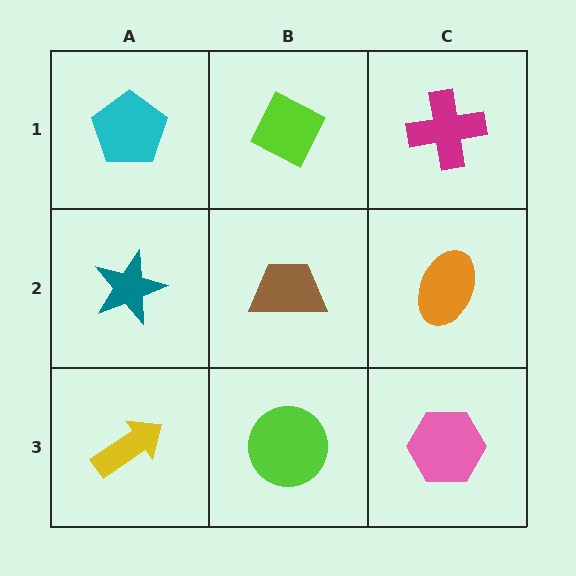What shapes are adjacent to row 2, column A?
A cyan pentagon (row 1, column A), a yellow arrow (row 3, column A), a brown trapezoid (row 2, column B).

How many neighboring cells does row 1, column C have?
2.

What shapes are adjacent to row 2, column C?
A magenta cross (row 1, column C), a pink hexagon (row 3, column C), a brown trapezoid (row 2, column B).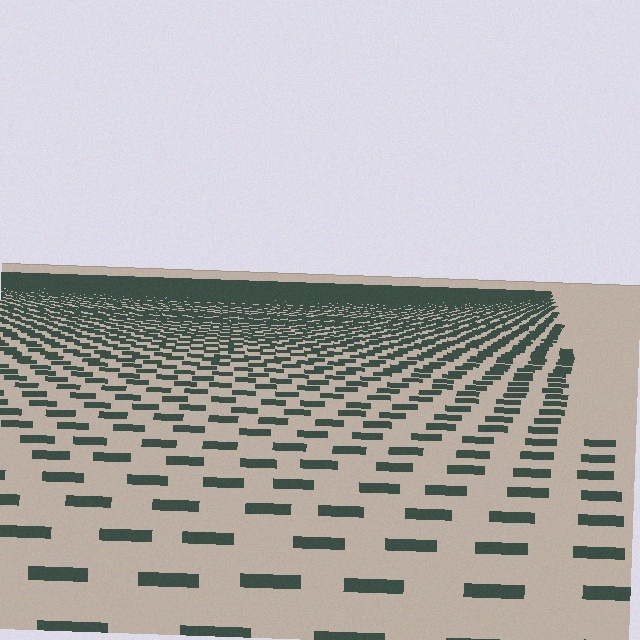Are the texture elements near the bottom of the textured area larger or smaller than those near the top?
Larger. Near the bottom, elements are closer to the viewer and appear at a bigger on-screen size.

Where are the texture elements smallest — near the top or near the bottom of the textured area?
Near the top.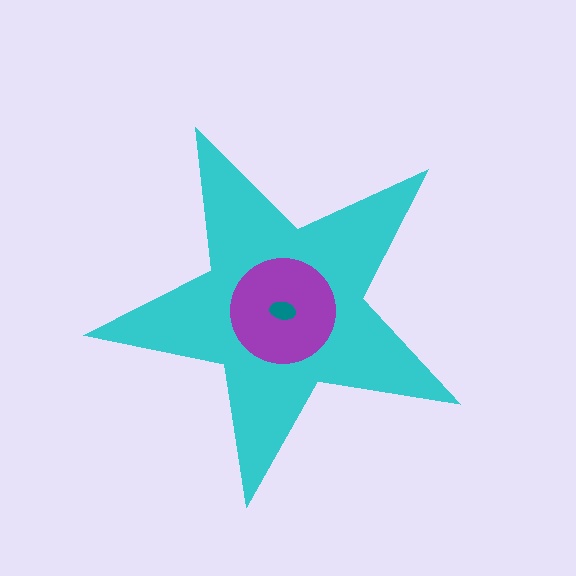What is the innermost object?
The teal ellipse.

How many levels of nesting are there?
3.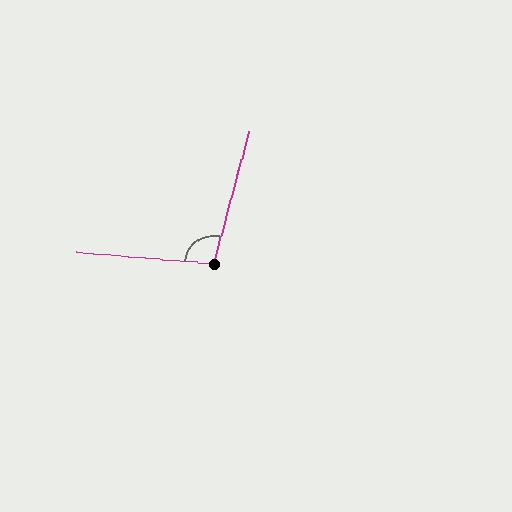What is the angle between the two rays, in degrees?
Approximately 100 degrees.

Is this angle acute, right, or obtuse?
It is obtuse.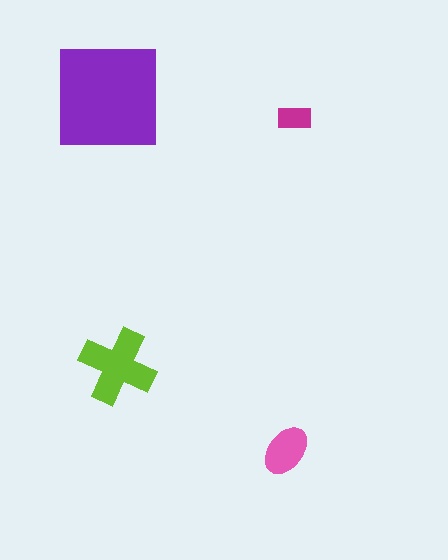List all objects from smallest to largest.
The magenta rectangle, the pink ellipse, the lime cross, the purple square.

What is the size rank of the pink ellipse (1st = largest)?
3rd.